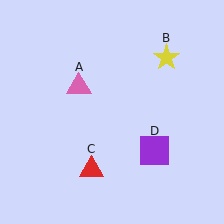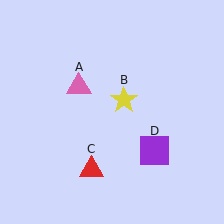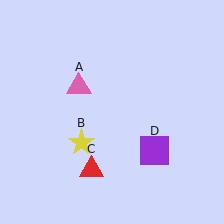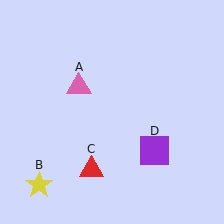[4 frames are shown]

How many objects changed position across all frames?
1 object changed position: yellow star (object B).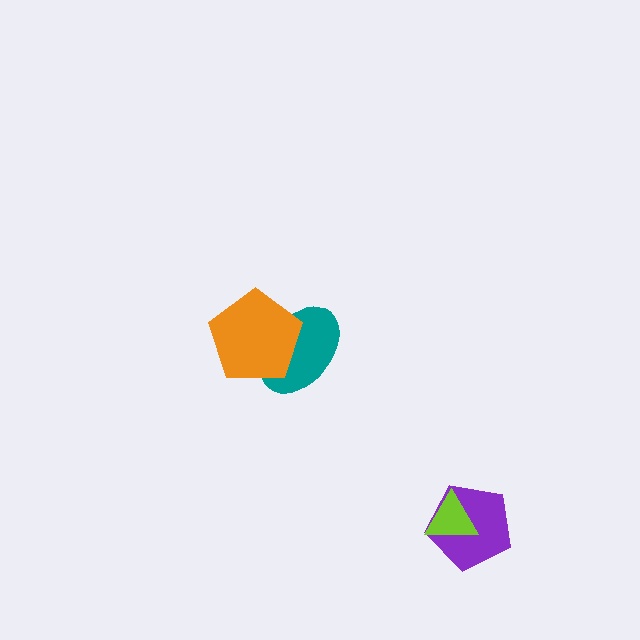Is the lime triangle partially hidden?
No, no other shape covers it.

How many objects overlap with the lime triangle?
1 object overlaps with the lime triangle.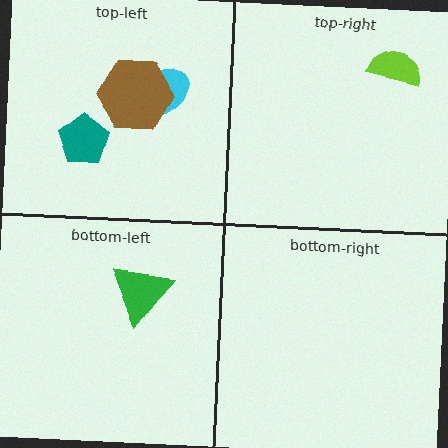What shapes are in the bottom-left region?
The green triangle.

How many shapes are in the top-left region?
3.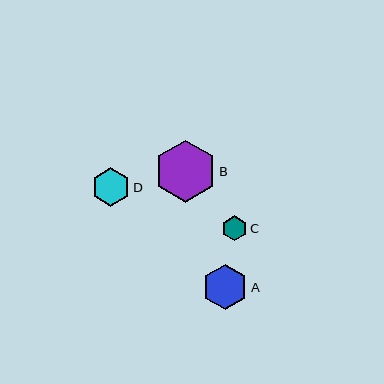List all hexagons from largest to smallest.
From largest to smallest: B, A, D, C.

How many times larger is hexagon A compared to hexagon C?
Hexagon A is approximately 1.8 times the size of hexagon C.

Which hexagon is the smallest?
Hexagon C is the smallest with a size of approximately 25 pixels.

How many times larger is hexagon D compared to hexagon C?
Hexagon D is approximately 1.5 times the size of hexagon C.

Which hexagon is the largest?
Hexagon B is the largest with a size of approximately 62 pixels.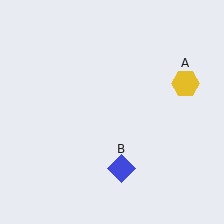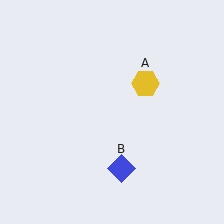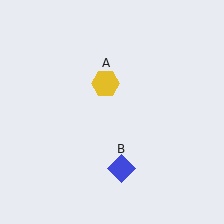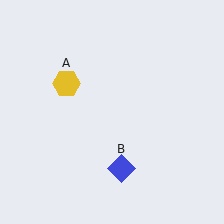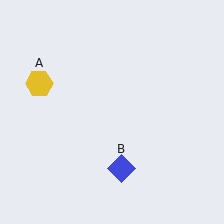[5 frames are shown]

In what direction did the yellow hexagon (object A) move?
The yellow hexagon (object A) moved left.